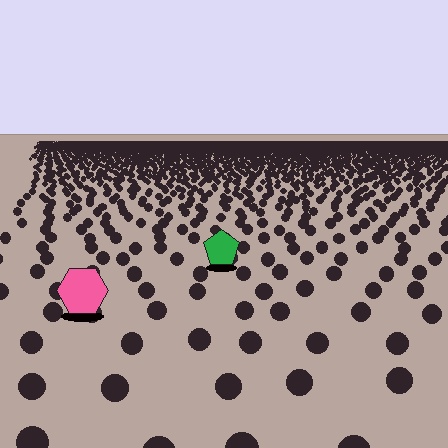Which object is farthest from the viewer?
The green pentagon is farthest from the viewer. It appears smaller and the ground texture around it is denser.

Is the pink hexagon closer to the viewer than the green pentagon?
Yes. The pink hexagon is closer — you can tell from the texture gradient: the ground texture is coarser near it.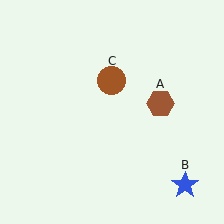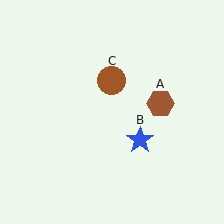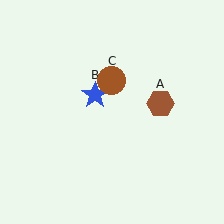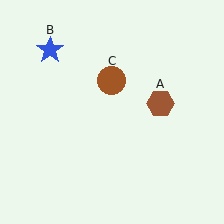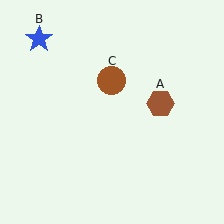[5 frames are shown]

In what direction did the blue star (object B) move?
The blue star (object B) moved up and to the left.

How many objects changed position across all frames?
1 object changed position: blue star (object B).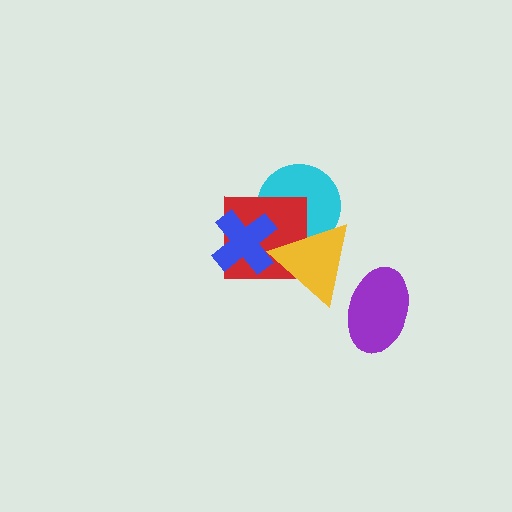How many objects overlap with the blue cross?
3 objects overlap with the blue cross.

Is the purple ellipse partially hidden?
No, no other shape covers it.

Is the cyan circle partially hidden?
Yes, it is partially covered by another shape.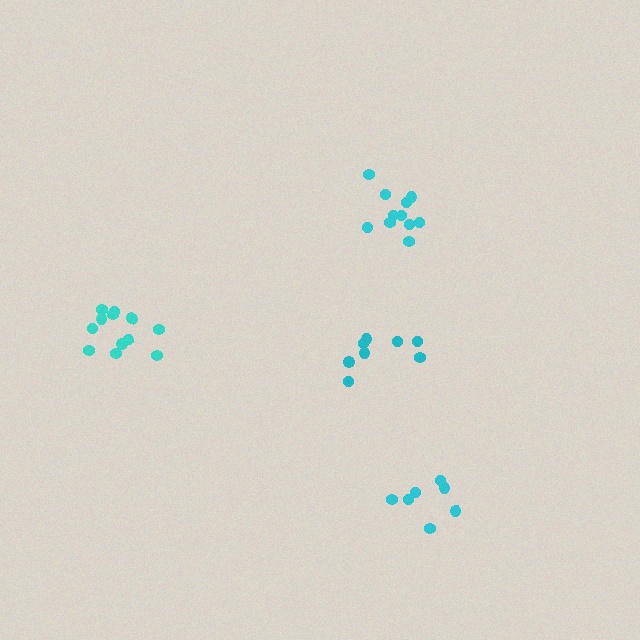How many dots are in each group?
Group 1: 7 dots, Group 2: 8 dots, Group 3: 12 dots, Group 4: 11 dots (38 total).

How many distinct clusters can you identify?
There are 4 distinct clusters.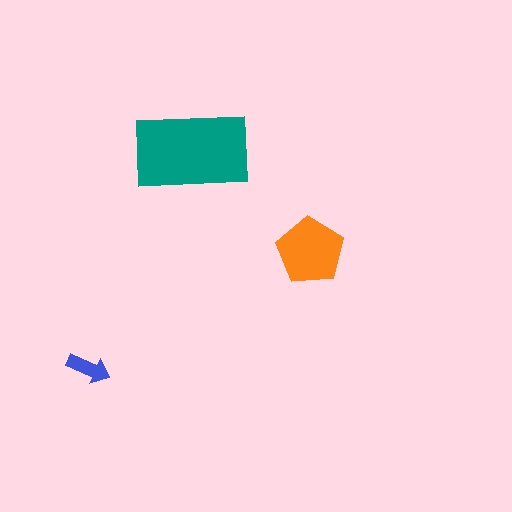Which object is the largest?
The teal rectangle.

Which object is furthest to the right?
The orange pentagon is rightmost.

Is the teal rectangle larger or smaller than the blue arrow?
Larger.